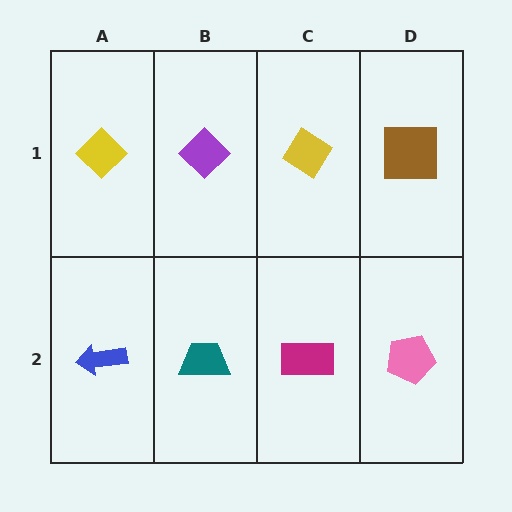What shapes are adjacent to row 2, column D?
A brown square (row 1, column D), a magenta rectangle (row 2, column C).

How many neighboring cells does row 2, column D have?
2.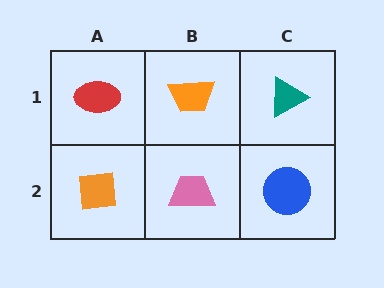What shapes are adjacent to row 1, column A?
An orange square (row 2, column A), an orange trapezoid (row 1, column B).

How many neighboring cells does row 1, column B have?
3.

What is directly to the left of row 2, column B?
An orange square.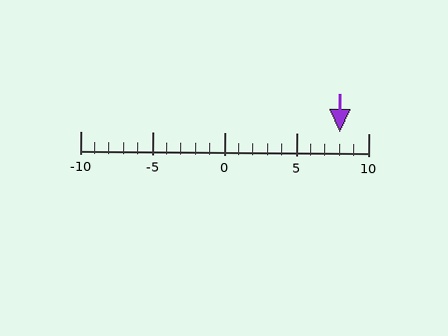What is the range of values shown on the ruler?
The ruler shows values from -10 to 10.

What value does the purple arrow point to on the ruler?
The purple arrow points to approximately 8.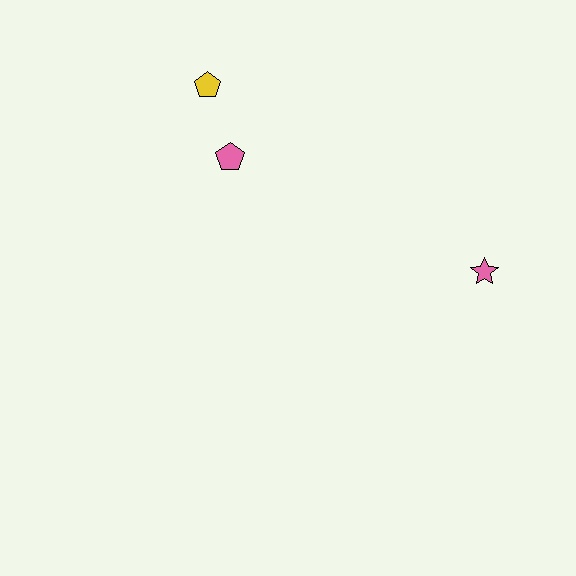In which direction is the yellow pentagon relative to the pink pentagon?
The yellow pentagon is above the pink pentagon.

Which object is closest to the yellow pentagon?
The pink pentagon is closest to the yellow pentagon.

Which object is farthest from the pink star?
The yellow pentagon is farthest from the pink star.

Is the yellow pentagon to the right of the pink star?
No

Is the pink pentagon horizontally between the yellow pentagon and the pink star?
Yes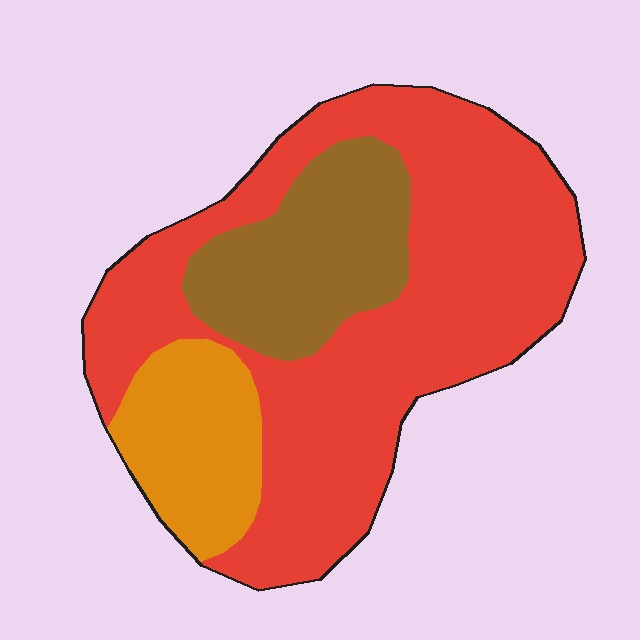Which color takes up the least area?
Orange, at roughly 15%.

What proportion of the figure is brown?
Brown covers around 20% of the figure.